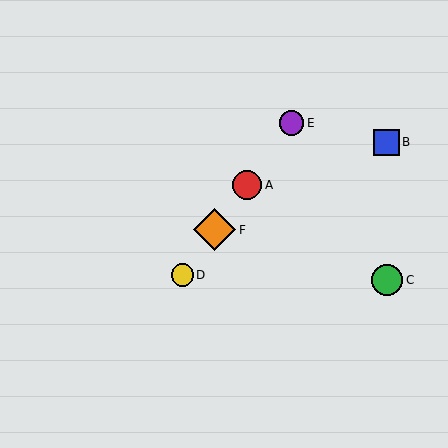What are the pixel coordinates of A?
Object A is at (247, 185).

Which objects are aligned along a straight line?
Objects A, D, E, F are aligned along a straight line.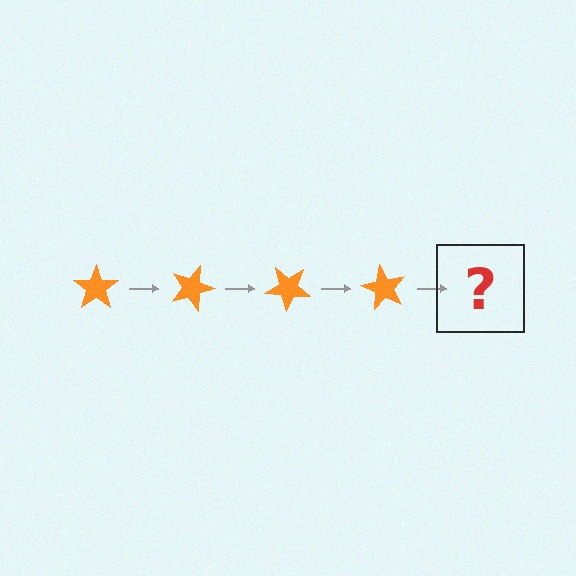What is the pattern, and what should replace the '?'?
The pattern is that the star rotates 20 degrees each step. The '?' should be an orange star rotated 80 degrees.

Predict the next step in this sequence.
The next step is an orange star rotated 80 degrees.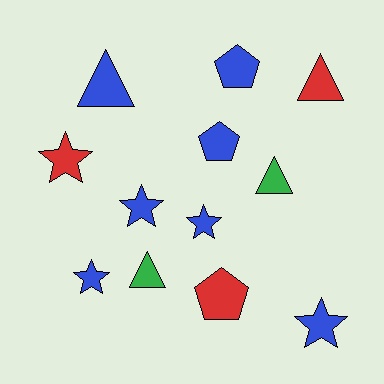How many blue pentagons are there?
There are 2 blue pentagons.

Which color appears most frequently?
Blue, with 7 objects.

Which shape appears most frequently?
Star, with 5 objects.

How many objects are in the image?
There are 12 objects.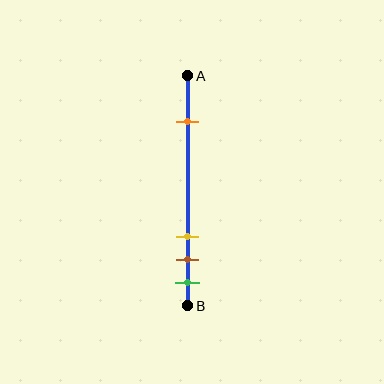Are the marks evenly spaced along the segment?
No, the marks are not evenly spaced.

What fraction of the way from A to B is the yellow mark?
The yellow mark is approximately 70% (0.7) of the way from A to B.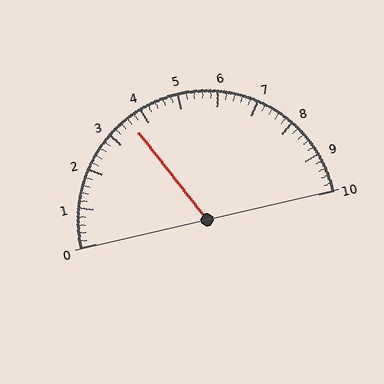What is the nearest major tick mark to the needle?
The nearest major tick mark is 4.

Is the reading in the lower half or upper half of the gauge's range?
The reading is in the lower half of the range (0 to 10).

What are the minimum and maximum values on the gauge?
The gauge ranges from 0 to 10.